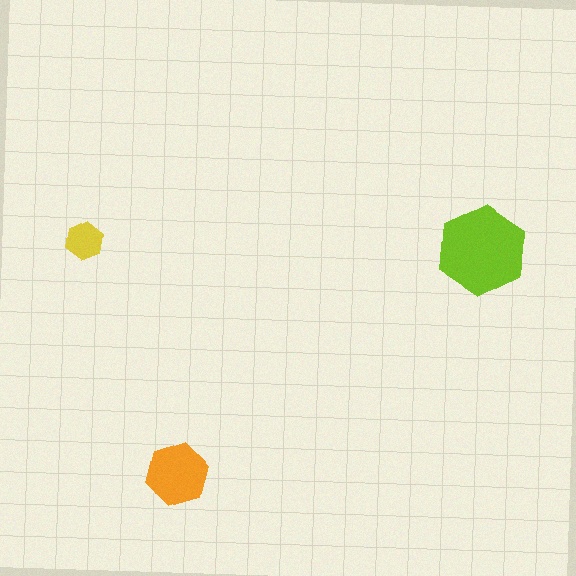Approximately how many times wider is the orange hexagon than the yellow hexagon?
About 1.5 times wider.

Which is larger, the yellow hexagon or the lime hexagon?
The lime one.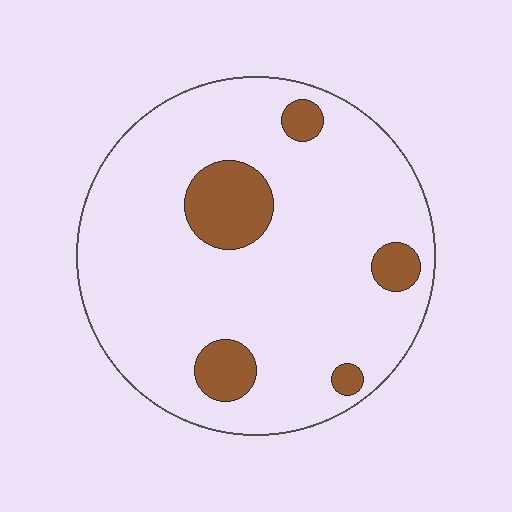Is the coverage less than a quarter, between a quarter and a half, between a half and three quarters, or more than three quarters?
Less than a quarter.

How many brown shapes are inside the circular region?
5.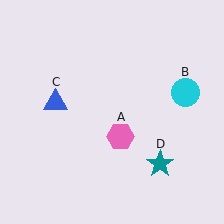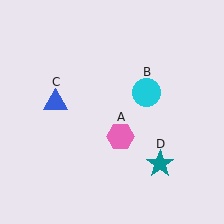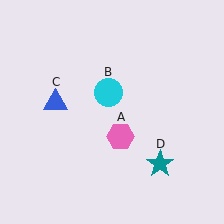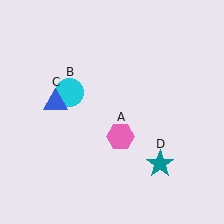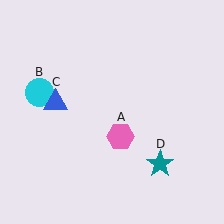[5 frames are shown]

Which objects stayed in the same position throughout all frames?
Pink hexagon (object A) and blue triangle (object C) and teal star (object D) remained stationary.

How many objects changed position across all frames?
1 object changed position: cyan circle (object B).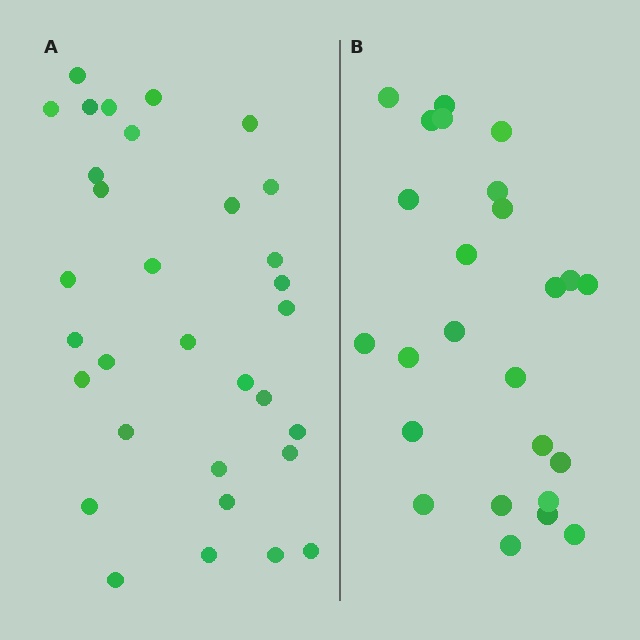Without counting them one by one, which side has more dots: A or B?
Region A (the left region) has more dots.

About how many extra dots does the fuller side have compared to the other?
Region A has roughly 8 or so more dots than region B.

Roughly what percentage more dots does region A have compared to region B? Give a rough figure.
About 30% more.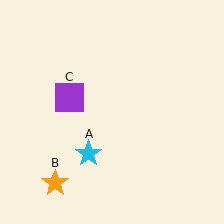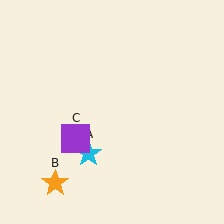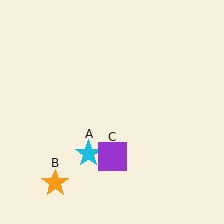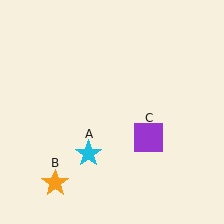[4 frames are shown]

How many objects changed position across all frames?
1 object changed position: purple square (object C).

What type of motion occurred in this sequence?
The purple square (object C) rotated counterclockwise around the center of the scene.